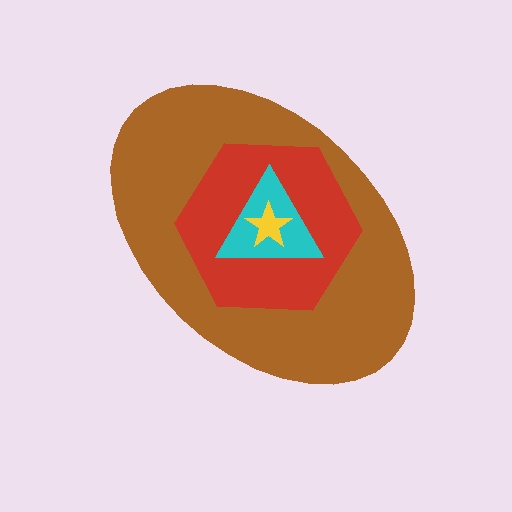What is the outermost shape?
The brown ellipse.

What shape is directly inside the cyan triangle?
The yellow star.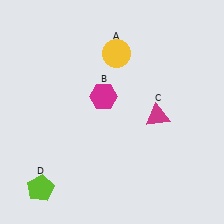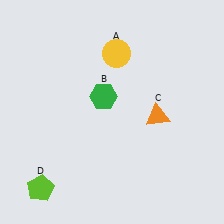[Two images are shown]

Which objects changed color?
B changed from magenta to green. C changed from magenta to orange.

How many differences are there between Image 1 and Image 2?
There are 2 differences between the two images.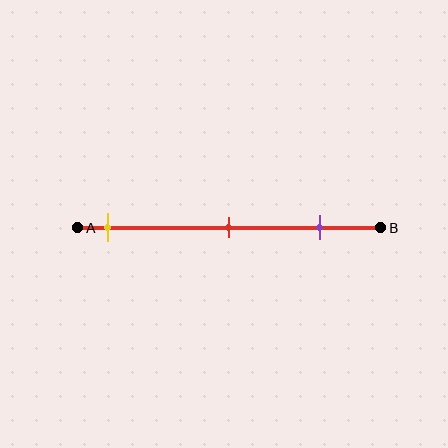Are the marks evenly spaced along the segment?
Yes, the marks are approximately evenly spaced.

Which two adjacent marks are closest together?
The red and purple marks are the closest adjacent pair.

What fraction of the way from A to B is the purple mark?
The purple mark is approximately 80% (0.8) of the way from A to B.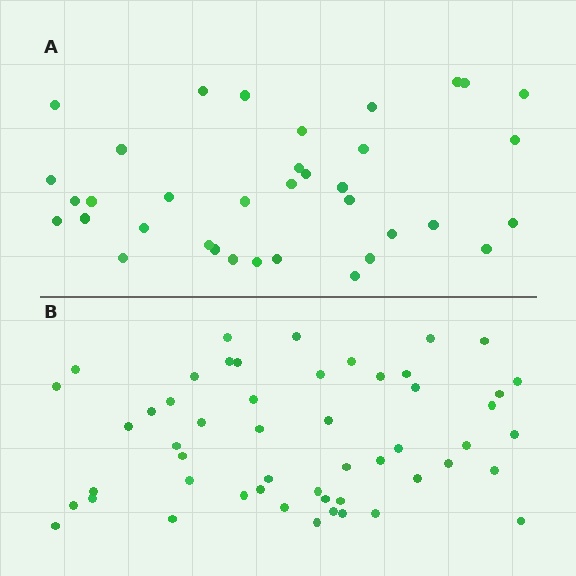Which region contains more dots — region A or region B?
Region B (the bottom region) has more dots.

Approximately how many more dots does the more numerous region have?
Region B has approximately 15 more dots than region A.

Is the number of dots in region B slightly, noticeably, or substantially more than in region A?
Region B has noticeably more, but not dramatically so. The ratio is roughly 1.4 to 1.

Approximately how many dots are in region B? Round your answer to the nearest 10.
About 50 dots. (The exact count is 52, which rounds to 50.)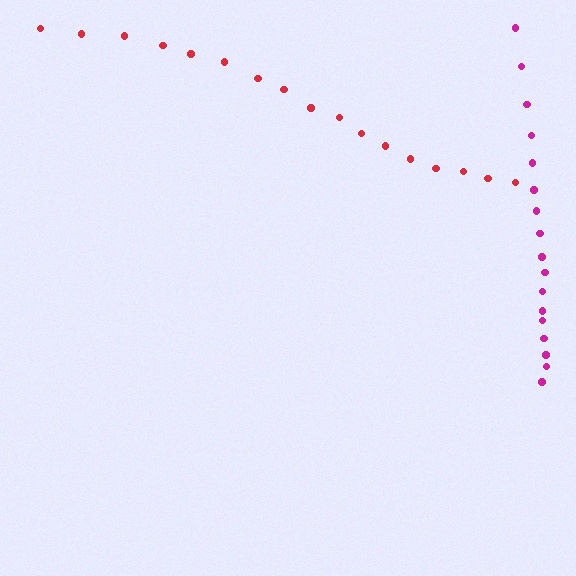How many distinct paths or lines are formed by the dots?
There are 2 distinct paths.